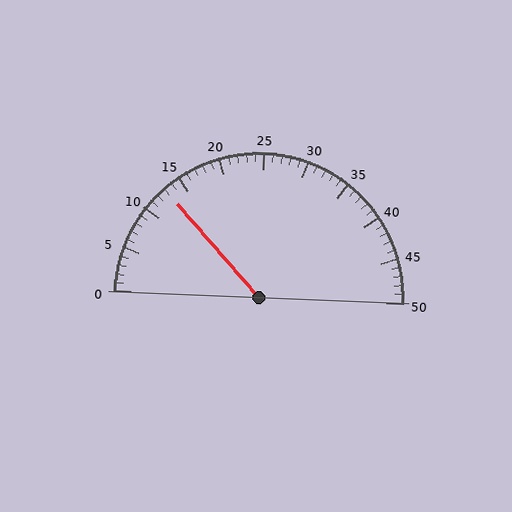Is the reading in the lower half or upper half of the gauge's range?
The reading is in the lower half of the range (0 to 50).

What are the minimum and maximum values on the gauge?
The gauge ranges from 0 to 50.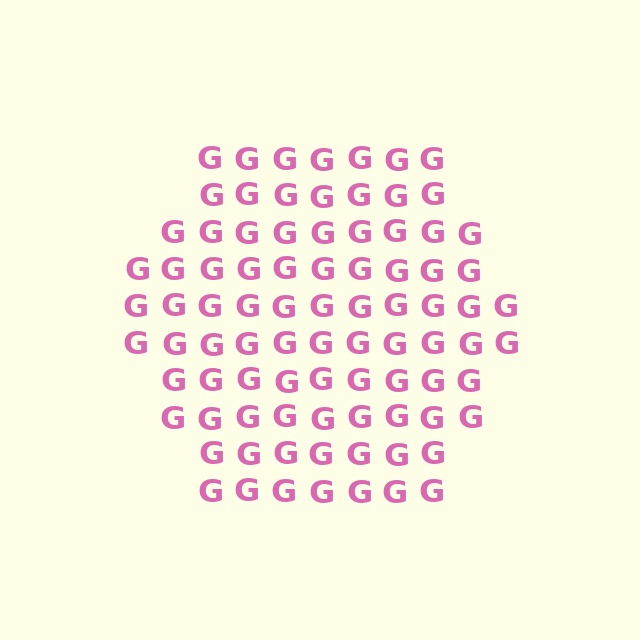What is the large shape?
The large shape is a hexagon.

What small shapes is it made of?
It is made of small letter G's.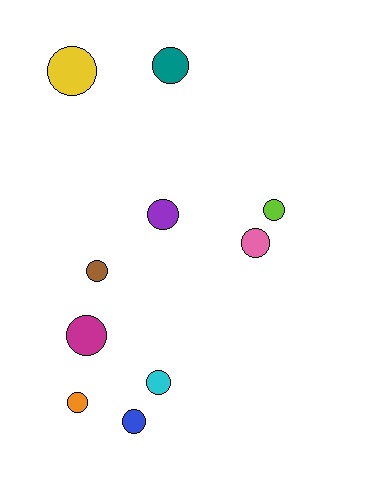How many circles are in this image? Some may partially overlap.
There are 10 circles.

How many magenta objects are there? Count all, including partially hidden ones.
There is 1 magenta object.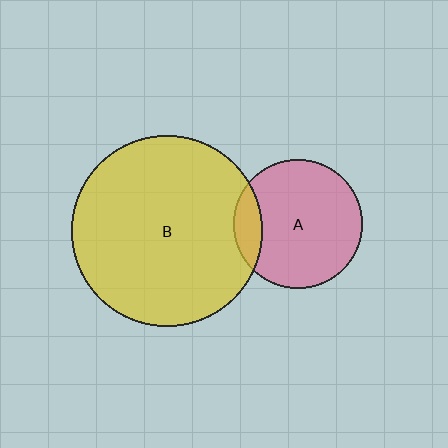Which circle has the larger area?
Circle B (yellow).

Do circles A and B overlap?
Yes.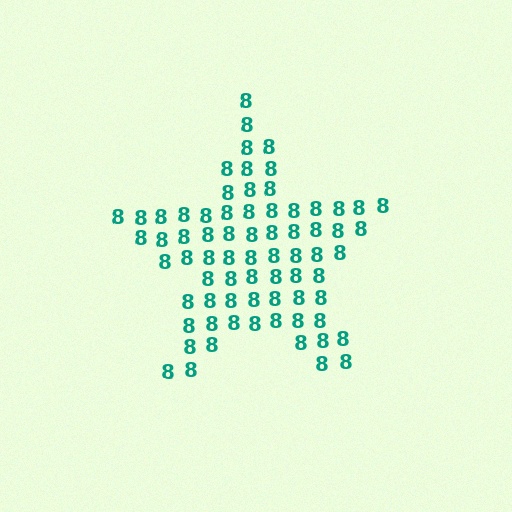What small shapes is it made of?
It is made of small digit 8's.